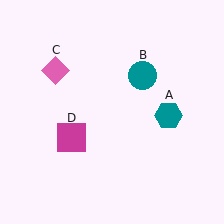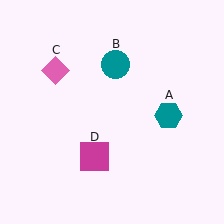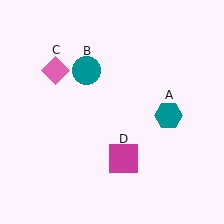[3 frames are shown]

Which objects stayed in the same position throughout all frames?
Teal hexagon (object A) and pink diamond (object C) remained stationary.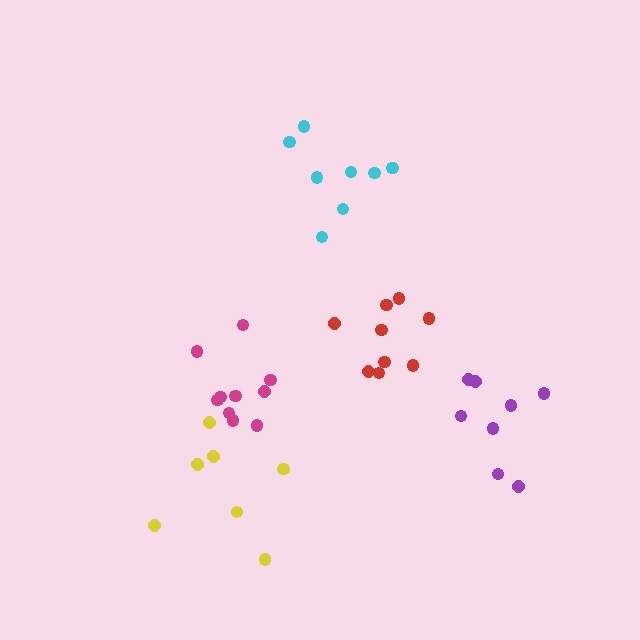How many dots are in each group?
Group 1: 8 dots, Group 2: 10 dots, Group 3: 8 dots, Group 4: 7 dots, Group 5: 9 dots (42 total).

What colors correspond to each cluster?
The clusters are colored: cyan, magenta, purple, yellow, red.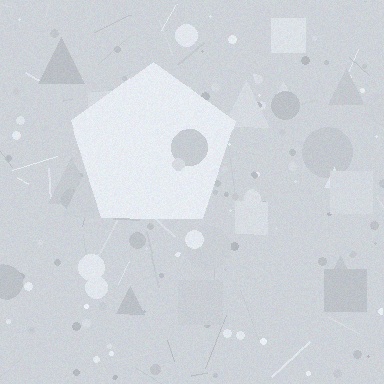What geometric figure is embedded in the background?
A pentagon is embedded in the background.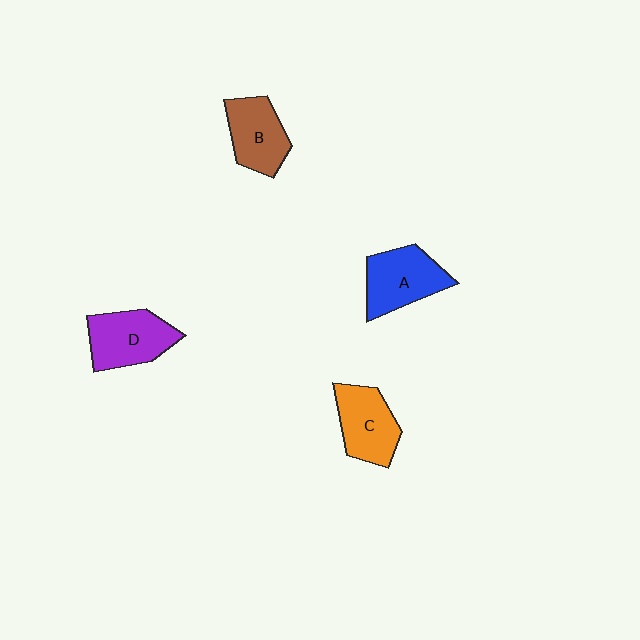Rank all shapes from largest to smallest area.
From largest to smallest: A (blue), D (purple), C (orange), B (brown).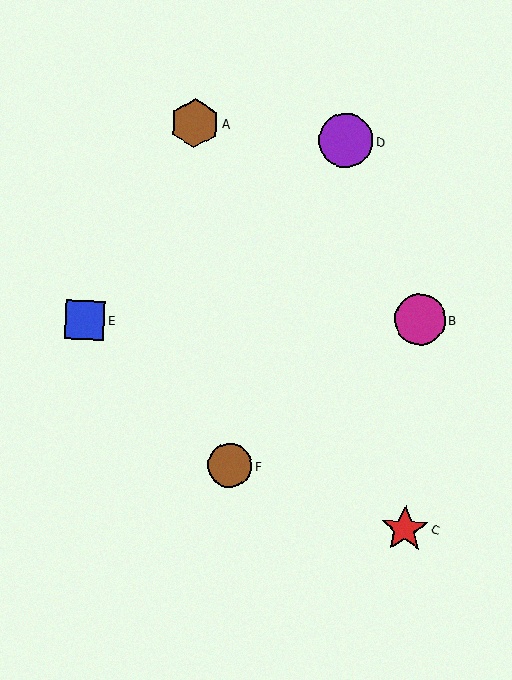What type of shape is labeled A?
Shape A is a brown hexagon.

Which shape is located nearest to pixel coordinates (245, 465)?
The brown circle (labeled F) at (230, 465) is nearest to that location.